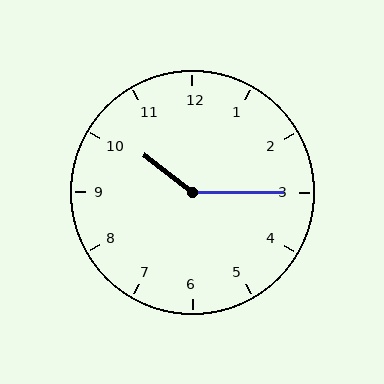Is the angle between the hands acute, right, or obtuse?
It is obtuse.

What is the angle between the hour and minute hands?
Approximately 142 degrees.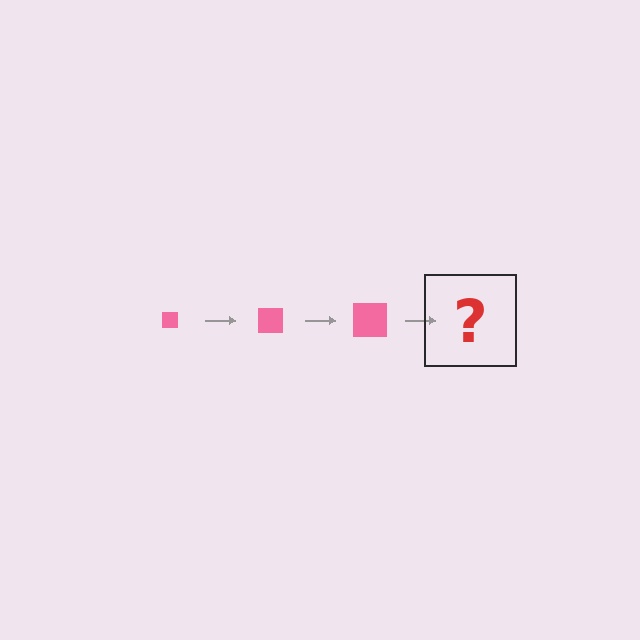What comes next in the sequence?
The next element should be a pink square, larger than the previous one.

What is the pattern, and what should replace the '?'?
The pattern is that the square gets progressively larger each step. The '?' should be a pink square, larger than the previous one.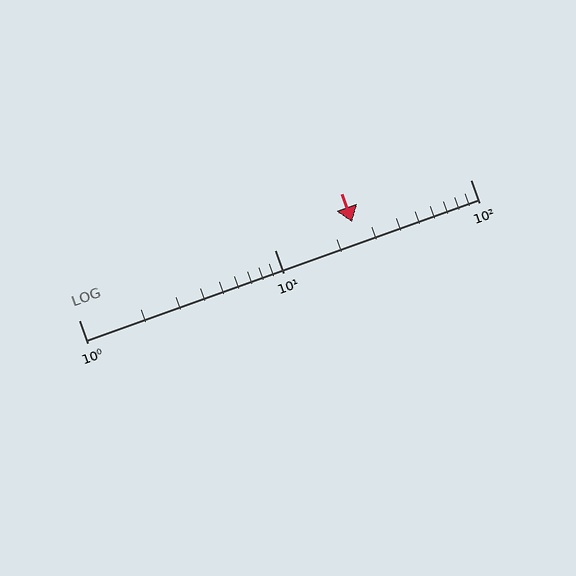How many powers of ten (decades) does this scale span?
The scale spans 2 decades, from 1 to 100.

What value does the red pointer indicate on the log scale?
The pointer indicates approximately 25.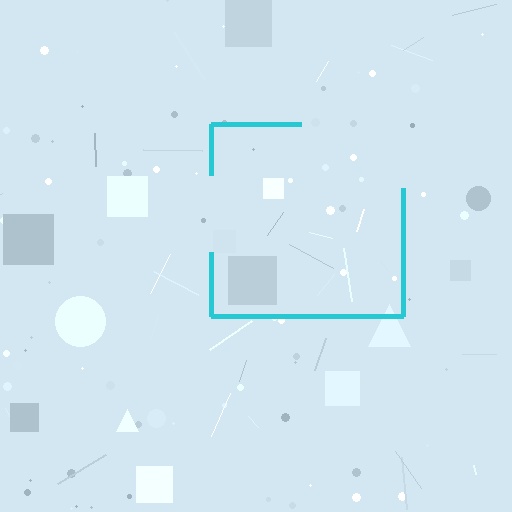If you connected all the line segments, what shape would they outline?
They would outline a square.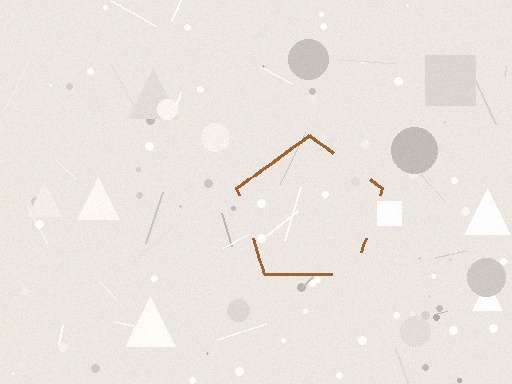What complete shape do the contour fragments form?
The contour fragments form a pentagon.